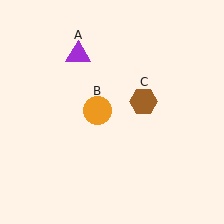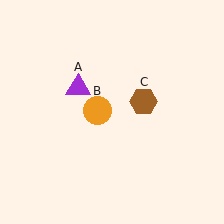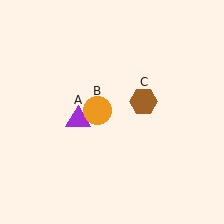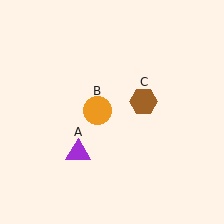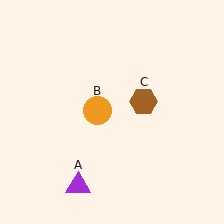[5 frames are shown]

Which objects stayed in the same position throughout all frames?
Orange circle (object B) and brown hexagon (object C) remained stationary.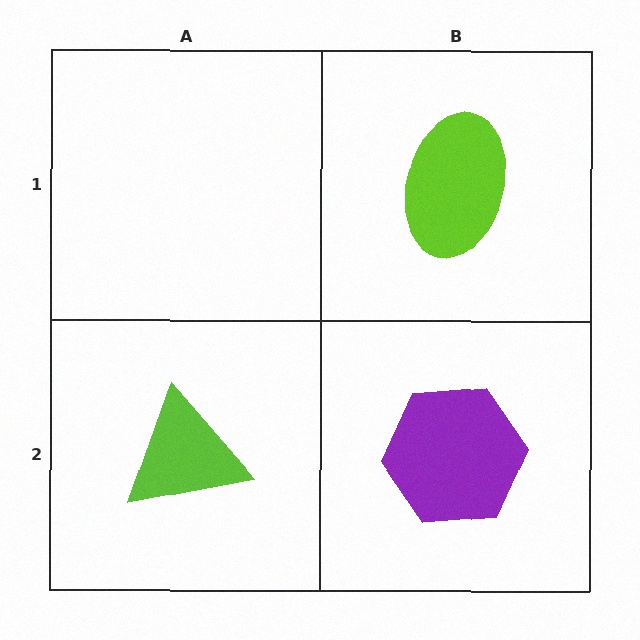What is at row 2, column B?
A purple hexagon.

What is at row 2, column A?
A lime triangle.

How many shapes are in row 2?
2 shapes.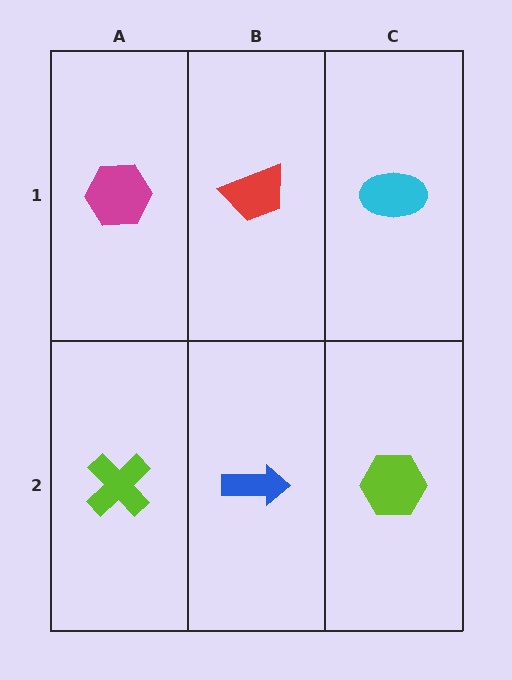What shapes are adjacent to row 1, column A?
A lime cross (row 2, column A), a red trapezoid (row 1, column B).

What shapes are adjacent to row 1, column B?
A blue arrow (row 2, column B), a magenta hexagon (row 1, column A), a cyan ellipse (row 1, column C).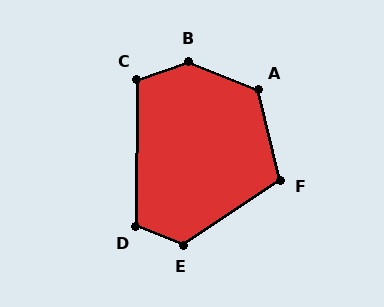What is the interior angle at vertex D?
Approximately 111 degrees (obtuse).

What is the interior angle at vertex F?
Approximately 110 degrees (obtuse).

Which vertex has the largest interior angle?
B, at approximately 139 degrees.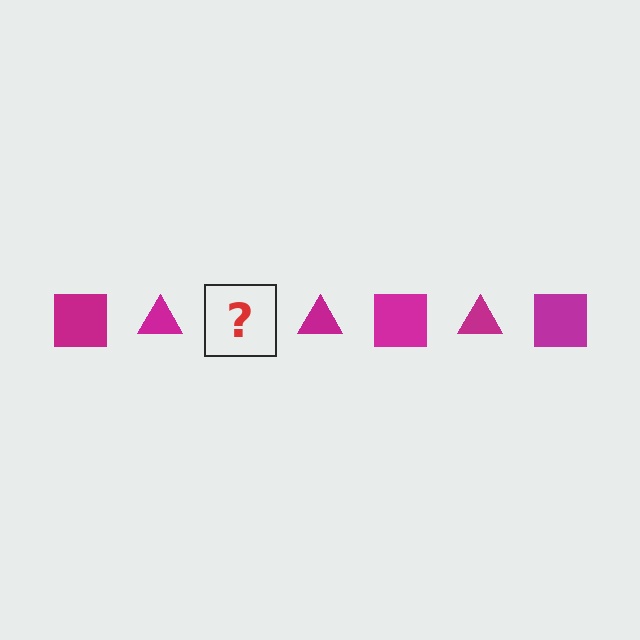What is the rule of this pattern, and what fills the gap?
The rule is that the pattern cycles through square, triangle shapes in magenta. The gap should be filled with a magenta square.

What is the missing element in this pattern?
The missing element is a magenta square.